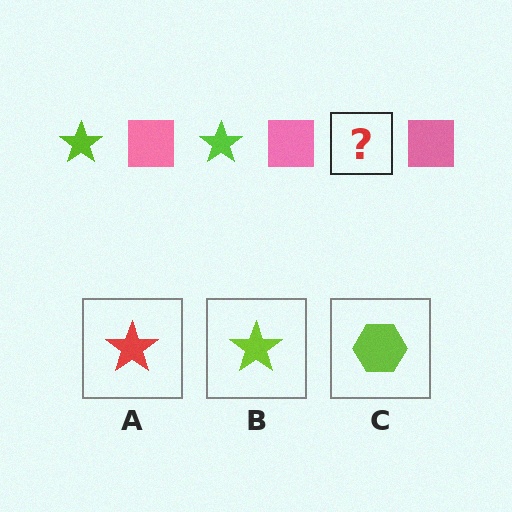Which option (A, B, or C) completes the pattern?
B.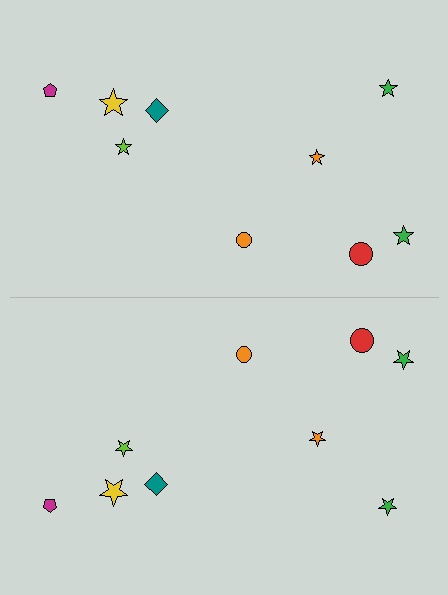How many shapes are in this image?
There are 18 shapes in this image.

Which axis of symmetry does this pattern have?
The pattern has a horizontal axis of symmetry running through the center of the image.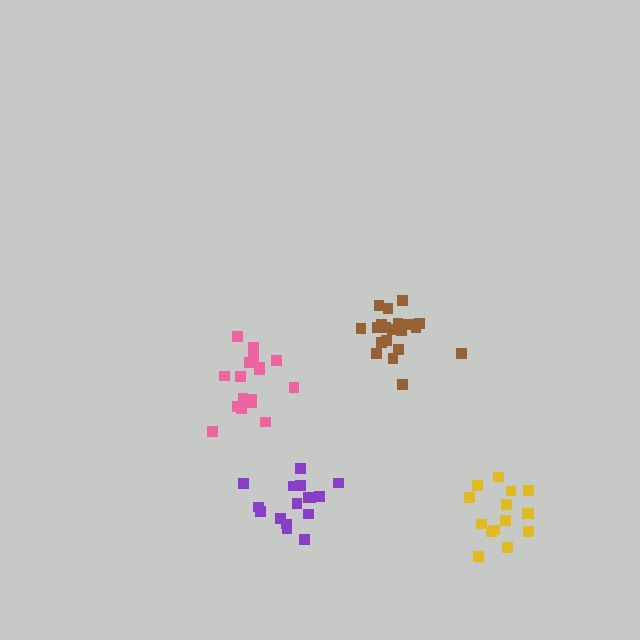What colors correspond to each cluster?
The clusters are colored: pink, brown, yellow, purple.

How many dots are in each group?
Group 1: 17 dots, Group 2: 20 dots, Group 3: 15 dots, Group 4: 16 dots (68 total).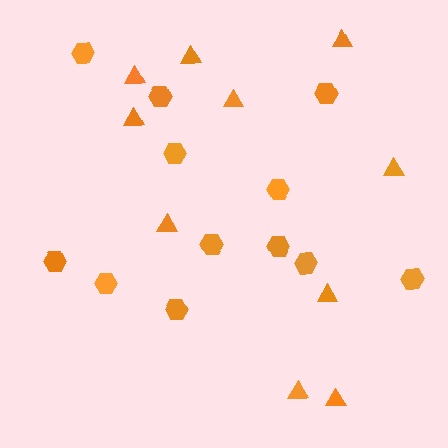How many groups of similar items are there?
There are 2 groups: one group of triangles (10) and one group of hexagons (12).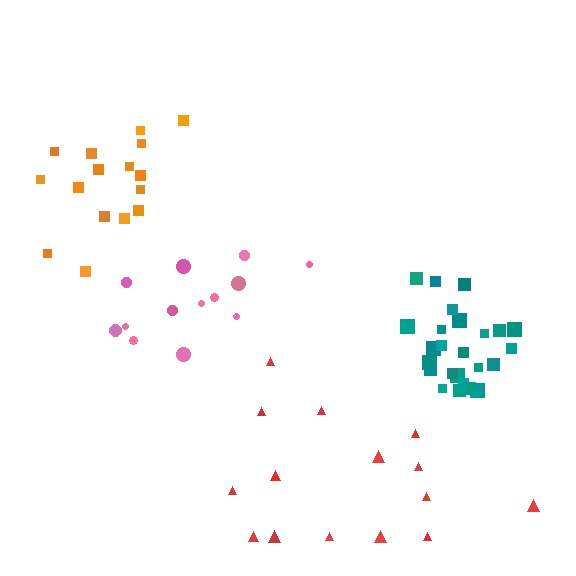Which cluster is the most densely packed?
Teal.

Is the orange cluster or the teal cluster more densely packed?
Teal.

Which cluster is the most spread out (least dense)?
Red.